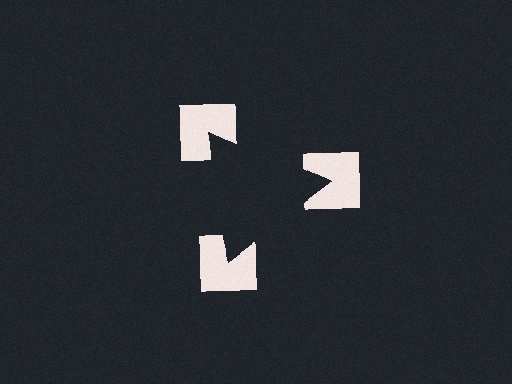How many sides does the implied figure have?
3 sides.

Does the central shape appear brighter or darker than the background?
It typically appears slightly darker than the background, even though no actual brightness change is drawn.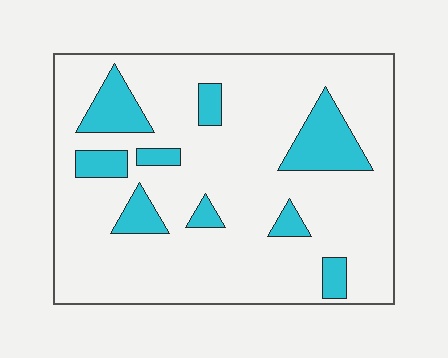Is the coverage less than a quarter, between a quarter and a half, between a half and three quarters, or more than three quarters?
Less than a quarter.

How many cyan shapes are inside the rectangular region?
9.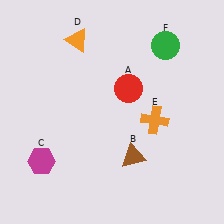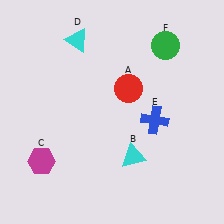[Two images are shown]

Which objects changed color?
B changed from brown to cyan. D changed from orange to cyan. E changed from orange to blue.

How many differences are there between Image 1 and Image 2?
There are 3 differences between the two images.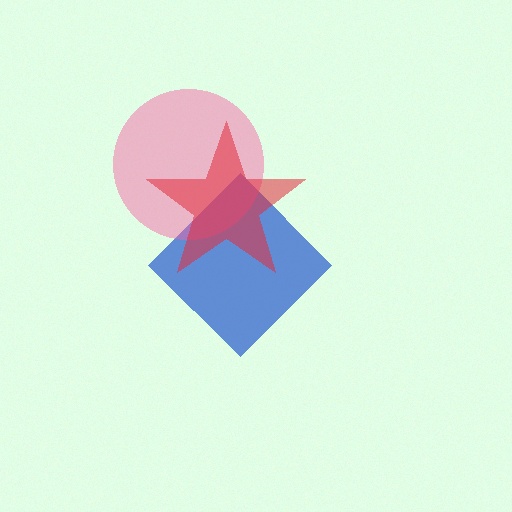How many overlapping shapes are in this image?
There are 3 overlapping shapes in the image.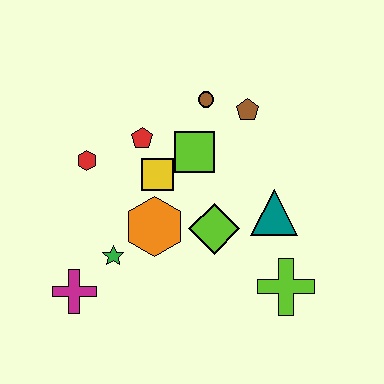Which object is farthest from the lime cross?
The red hexagon is farthest from the lime cross.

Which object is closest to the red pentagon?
The yellow square is closest to the red pentagon.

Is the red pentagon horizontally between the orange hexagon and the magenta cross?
Yes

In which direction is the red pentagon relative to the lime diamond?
The red pentagon is above the lime diamond.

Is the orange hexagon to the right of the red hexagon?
Yes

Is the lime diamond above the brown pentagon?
No